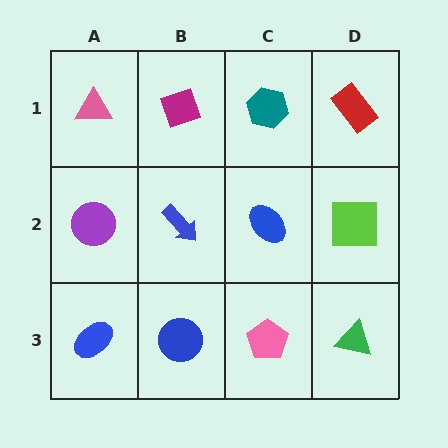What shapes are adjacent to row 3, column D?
A lime square (row 2, column D), a pink pentagon (row 3, column C).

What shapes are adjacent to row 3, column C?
A blue ellipse (row 2, column C), a blue circle (row 3, column B), a green triangle (row 3, column D).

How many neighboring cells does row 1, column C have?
3.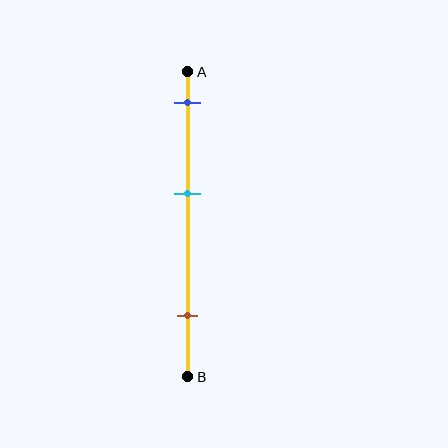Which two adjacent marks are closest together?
The blue and cyan marks are the closest adjacent pair.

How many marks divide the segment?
There are 3 marks dividing the segment.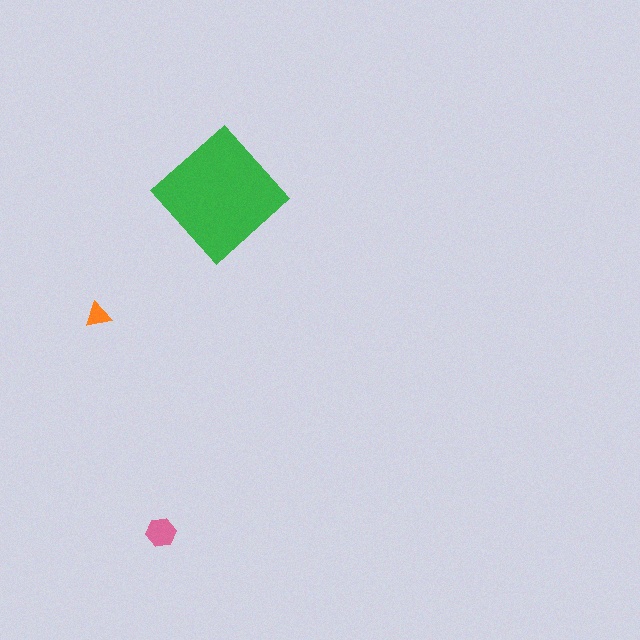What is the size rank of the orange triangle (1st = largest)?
3rd.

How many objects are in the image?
There are 3 objects in the image.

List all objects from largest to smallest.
The green diamond, the pink hexagon, the orange triangle.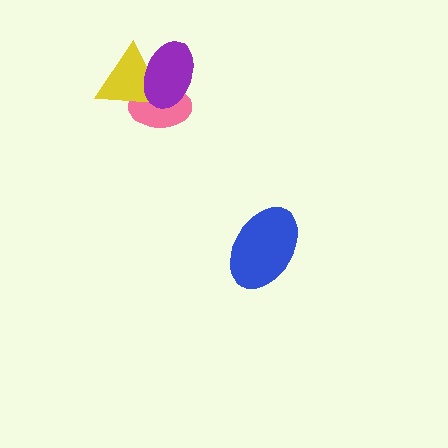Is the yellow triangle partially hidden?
Yes, it is partially covered by another shape.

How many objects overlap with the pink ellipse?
2 objects overlap with the pink ellipse.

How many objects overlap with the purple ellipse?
2 objects overlap with the purple ellipse.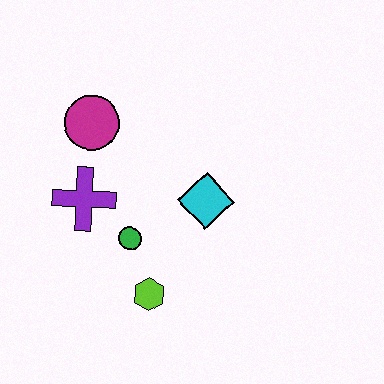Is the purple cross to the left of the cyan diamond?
Yes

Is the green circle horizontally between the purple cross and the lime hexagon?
Yes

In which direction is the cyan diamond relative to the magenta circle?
The cyan diamond is to the right of the magenta circle.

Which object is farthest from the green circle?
The magenta circle is farthest from the green circle.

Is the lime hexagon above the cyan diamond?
No